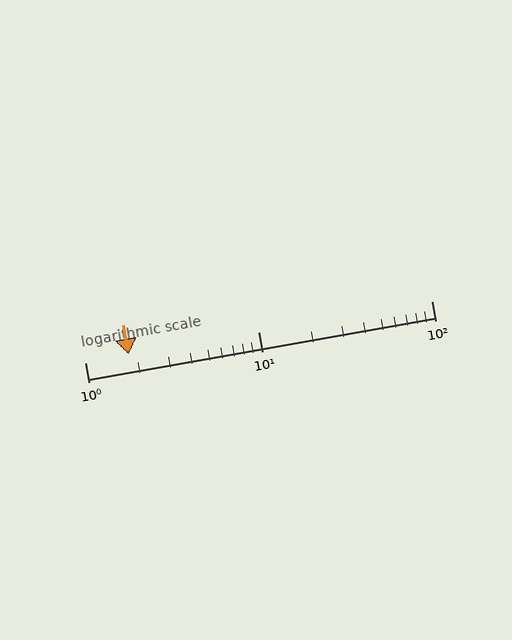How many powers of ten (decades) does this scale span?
The scale spans 2 decades, from 1 to 100.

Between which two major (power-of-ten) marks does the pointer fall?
The pointer is between 1 and 10.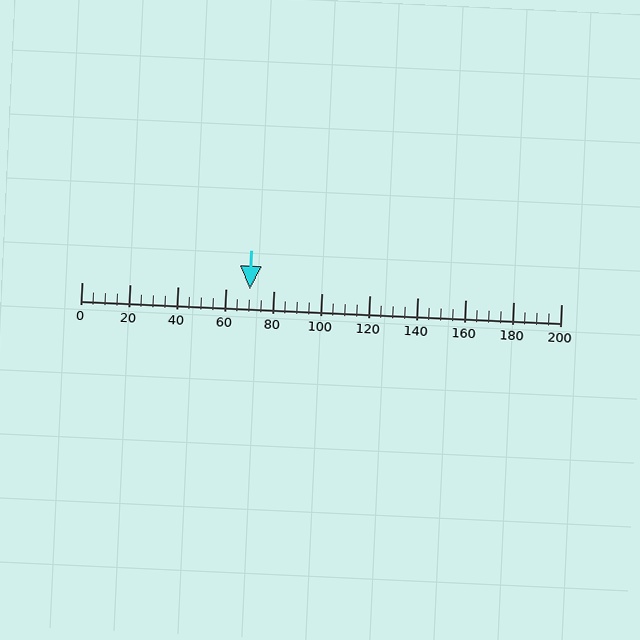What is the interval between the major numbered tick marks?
The major tick marks are spaced 20 units apart.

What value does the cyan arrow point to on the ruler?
The cyan arrow points to approximately 70.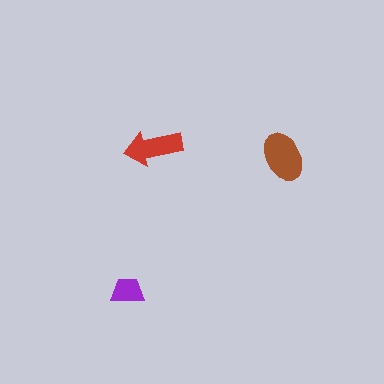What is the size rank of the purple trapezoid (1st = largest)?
3rd.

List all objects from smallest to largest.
The purple trapezoid, the red arrow, the brown ellipse.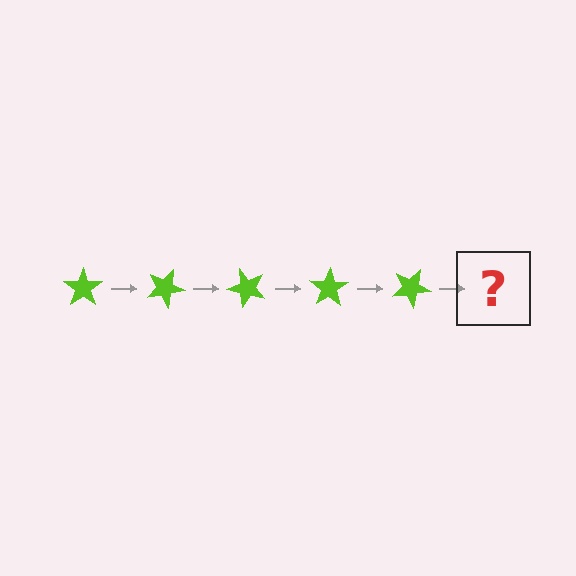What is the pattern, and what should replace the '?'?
The pattern is that the star rotates 25 degrees each step. The '?' should be a lime star rotated 125 degrees.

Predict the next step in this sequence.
The next step is a lime star rotated 125 degrees.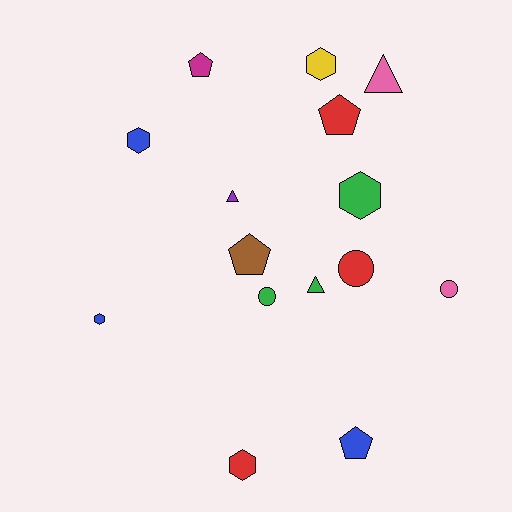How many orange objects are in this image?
There are no orange objects.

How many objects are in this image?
There are 15 objects.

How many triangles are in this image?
There are 3 triangles.